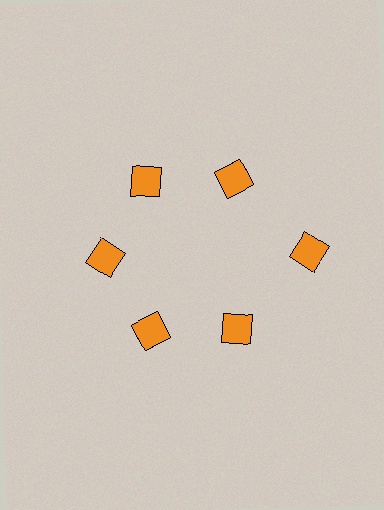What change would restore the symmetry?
The symmetry would be restored by moving it inward, back onto the ring so that all 6 diamonds sit at equal angles and equal distance from the center.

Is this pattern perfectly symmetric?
No. The 6 orange diamonds are arranged in a ring, but one element near the 3 o'clock position is pushed outward from the center, breaking the 6-fold rotational symmetry.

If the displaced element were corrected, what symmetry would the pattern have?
It would have 6-fold rotational symmetry — the pattern would map onto itself every 60 degrees.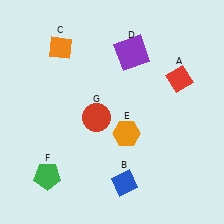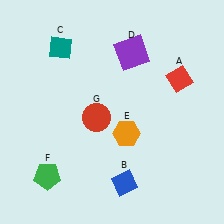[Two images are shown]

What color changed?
The diamond (C) changed from orange in Image 1 to teal in Image 2.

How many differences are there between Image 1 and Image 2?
There is 1 difference between the two images.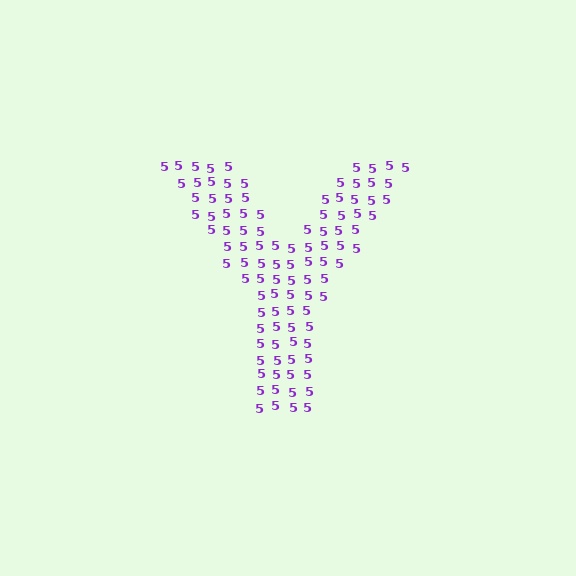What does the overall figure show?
The overall figure shows the letter Y.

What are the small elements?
The small elements are digit 5's.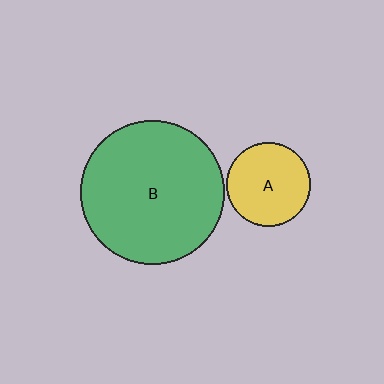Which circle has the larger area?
Circle B (green).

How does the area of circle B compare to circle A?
Approximately 3.0 times.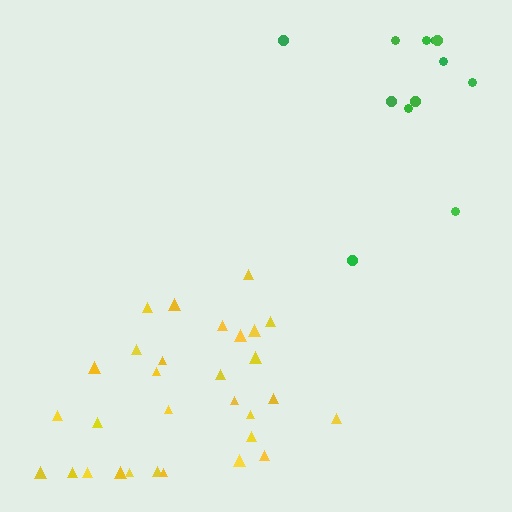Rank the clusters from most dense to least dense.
yellow, green.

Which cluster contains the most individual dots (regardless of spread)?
Yellow (30).